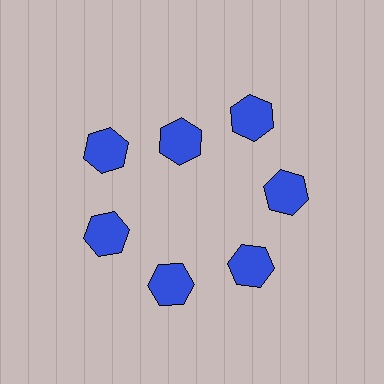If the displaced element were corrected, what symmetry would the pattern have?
It would have 7-fold rotational symmetry — the pattern would map onto itself every 51 degrees.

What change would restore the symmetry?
The symmetry would be restored by moving it outward, back onto the ring so that all 7 hexagons sit at equal angles and equal distance from the center.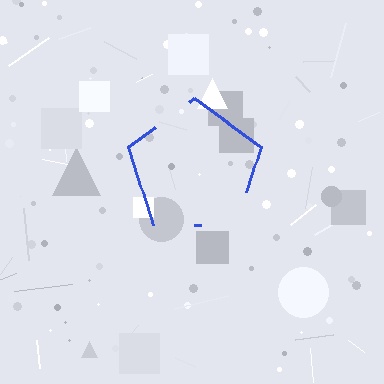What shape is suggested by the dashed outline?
The dashed outline suggests a pentagon.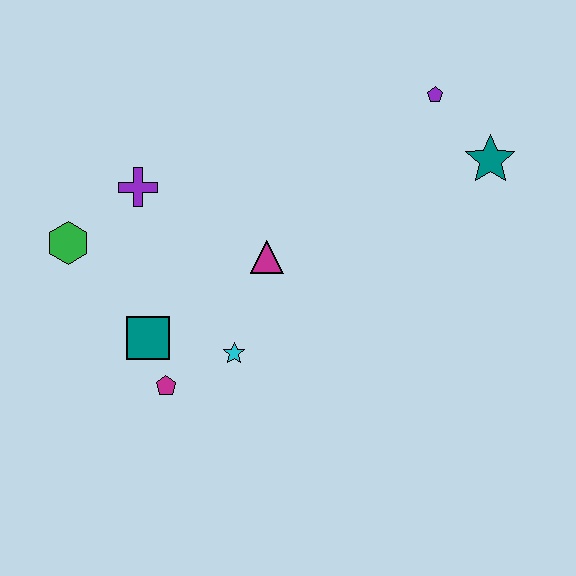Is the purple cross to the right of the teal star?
No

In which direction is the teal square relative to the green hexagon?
The teal square is below the green hexagon.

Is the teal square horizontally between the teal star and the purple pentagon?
No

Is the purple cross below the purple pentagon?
Yes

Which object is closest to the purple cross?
The green hexagon is closest to the purple cross.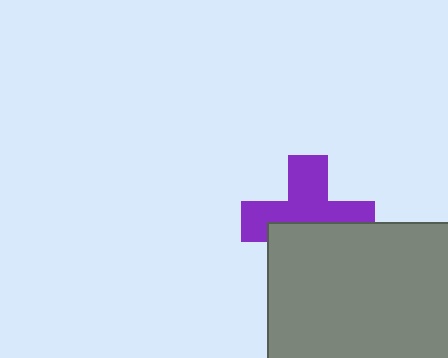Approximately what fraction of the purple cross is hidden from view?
Roughly 44% of the purple cross is hidden behind the gray square.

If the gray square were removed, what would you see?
You would see the complete purple cross.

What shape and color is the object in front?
The object in front is a gray square.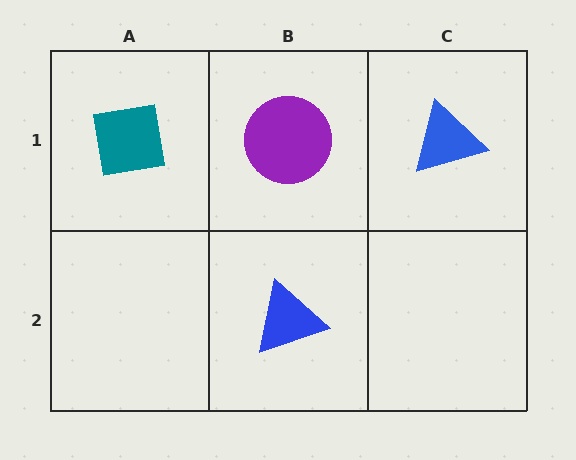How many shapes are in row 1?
3 shapes.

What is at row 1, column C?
A blue triangle.